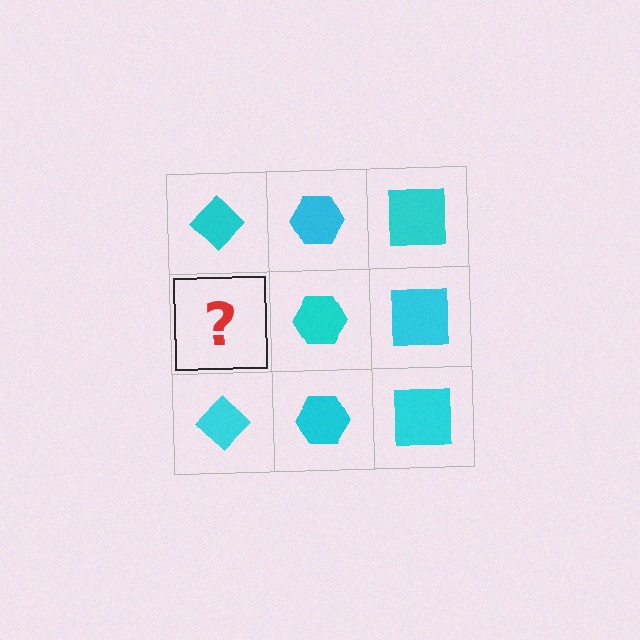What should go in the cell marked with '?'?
The missing cell should contain a cyan diamond.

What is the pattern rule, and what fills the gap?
The rule is that each column has a consistent shape. The gap should be filled with a cyan diamond.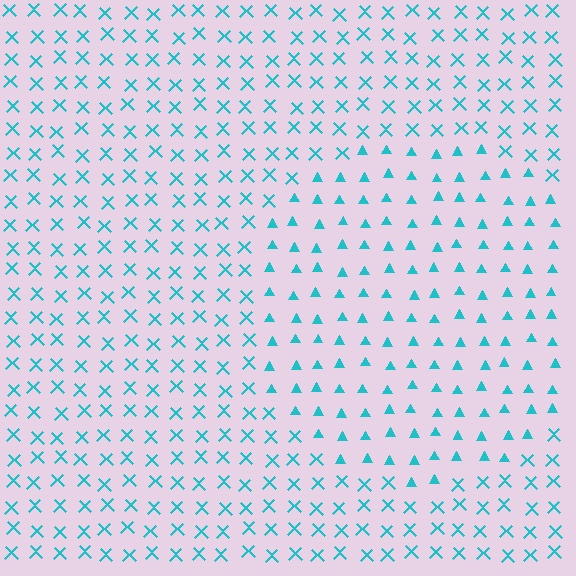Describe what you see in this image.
The image is filled with small cyan elements arranged in a uniform grid. A circle-shaped region contains triangles, while the surrounding area contains X marks. The boundary is defined purely by the change in element shape.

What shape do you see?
I see a circle.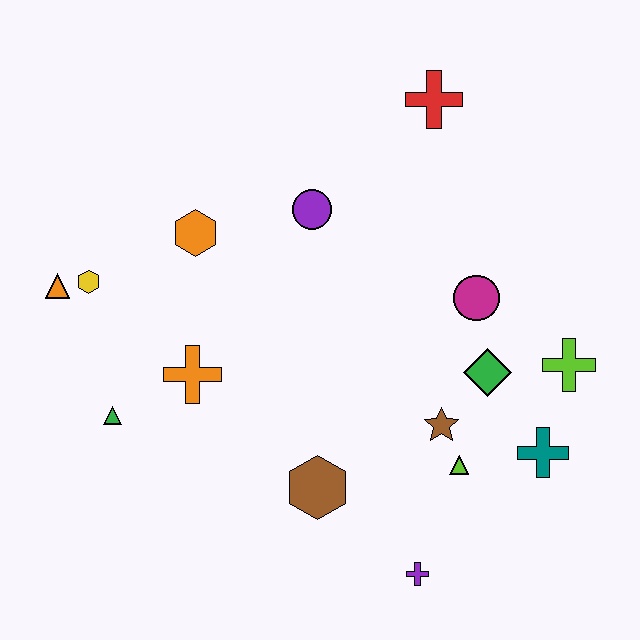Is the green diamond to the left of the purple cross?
No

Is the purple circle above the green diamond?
Yes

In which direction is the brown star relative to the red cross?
The brown star is below the red cross.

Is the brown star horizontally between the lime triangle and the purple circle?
Yes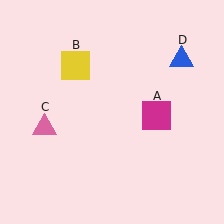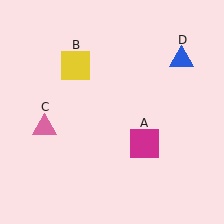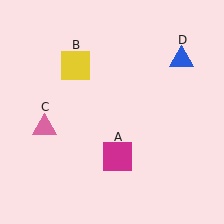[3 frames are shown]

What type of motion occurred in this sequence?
The magenta square (object A) rotated clockwise around the center of the scene.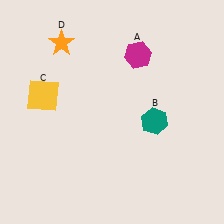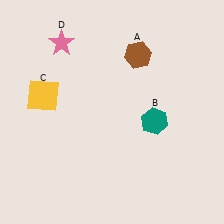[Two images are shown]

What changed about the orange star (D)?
In Image 1, D is orange. In Image 2, it changed to pink.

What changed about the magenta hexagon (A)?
In Image 1, A is magenta. In Image 2, it changed to brown.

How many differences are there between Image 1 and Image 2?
There are 2 differences between the two images.